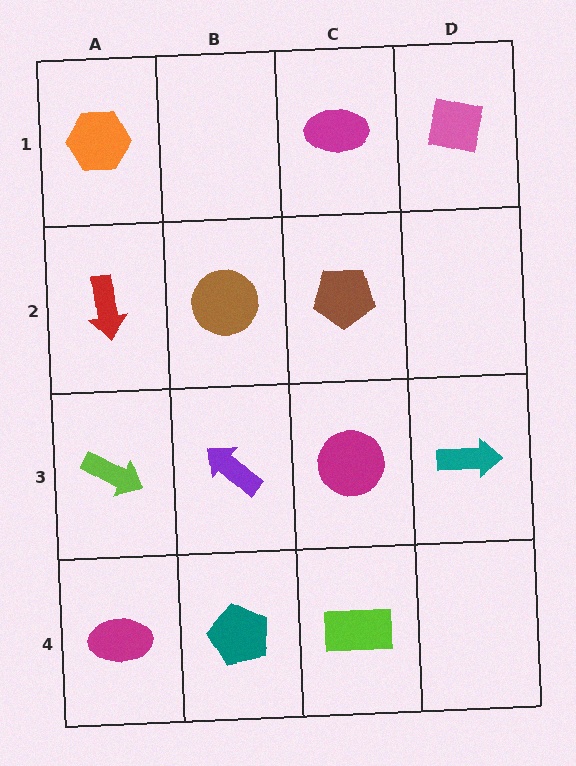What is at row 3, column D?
A teal arrow.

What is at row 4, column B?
A teal pentagon.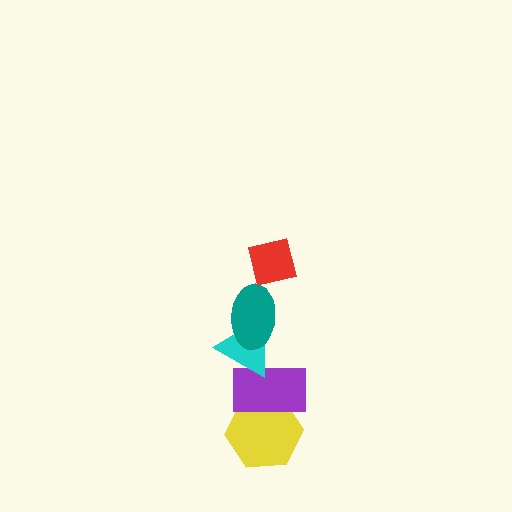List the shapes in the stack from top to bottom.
From top to bottom: the red square, the teal ellipse, the cyan triangle, the purple rectangle, the yellow hexagon.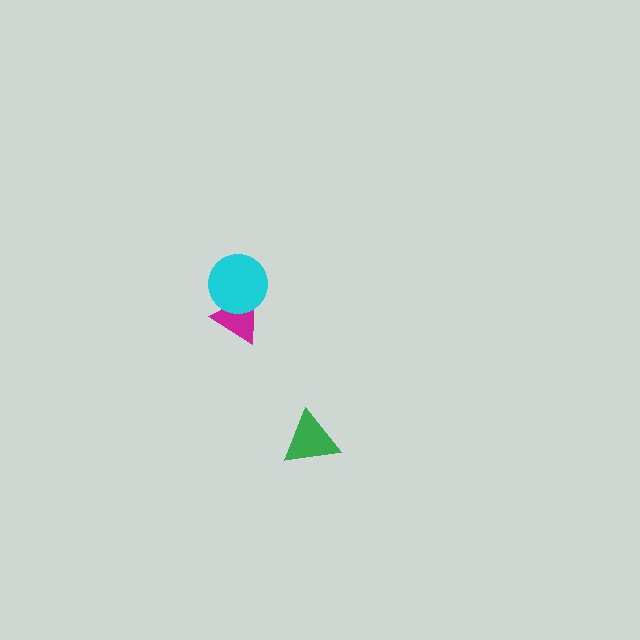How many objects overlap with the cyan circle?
1 object overlaps with the cyan circle.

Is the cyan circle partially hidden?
No, no other shape covers it.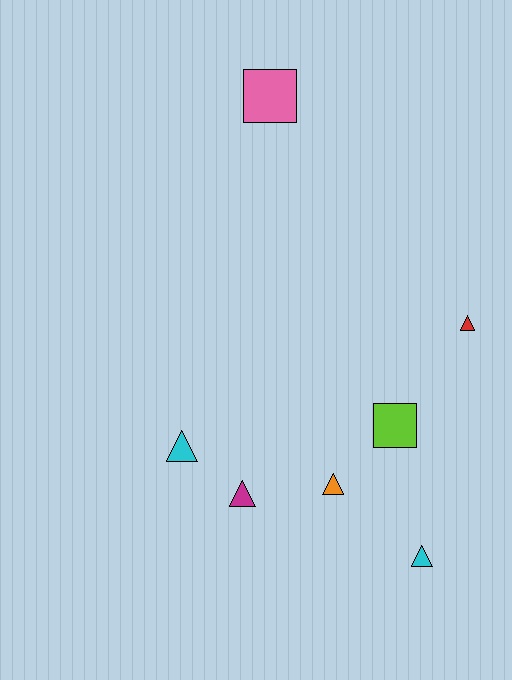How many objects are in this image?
There are 7 objects.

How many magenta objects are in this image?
There is 1 magenta object.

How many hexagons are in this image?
There are no hexagons.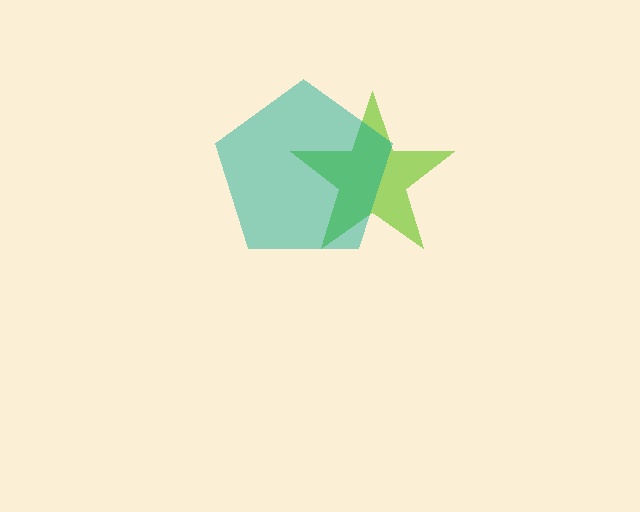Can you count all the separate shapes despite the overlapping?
Yes, there are 2 separate shapes.